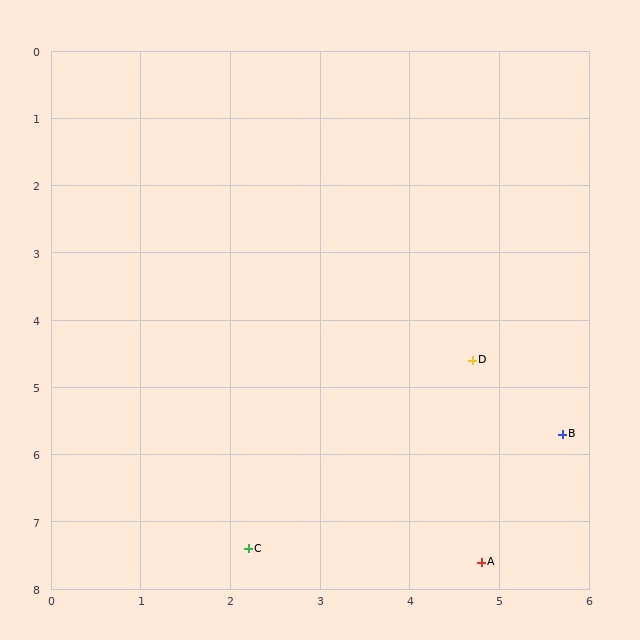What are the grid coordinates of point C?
Point C is at approximately (2.2, 7.4).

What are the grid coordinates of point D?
Point D is at approximately (4.7, 4.6).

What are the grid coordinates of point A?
Point A is at approximately (4.8, 7.6).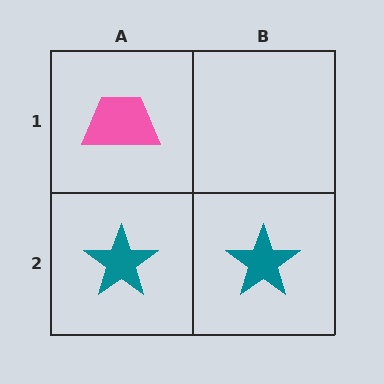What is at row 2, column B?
A teal star.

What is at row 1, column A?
A pink trapezoid.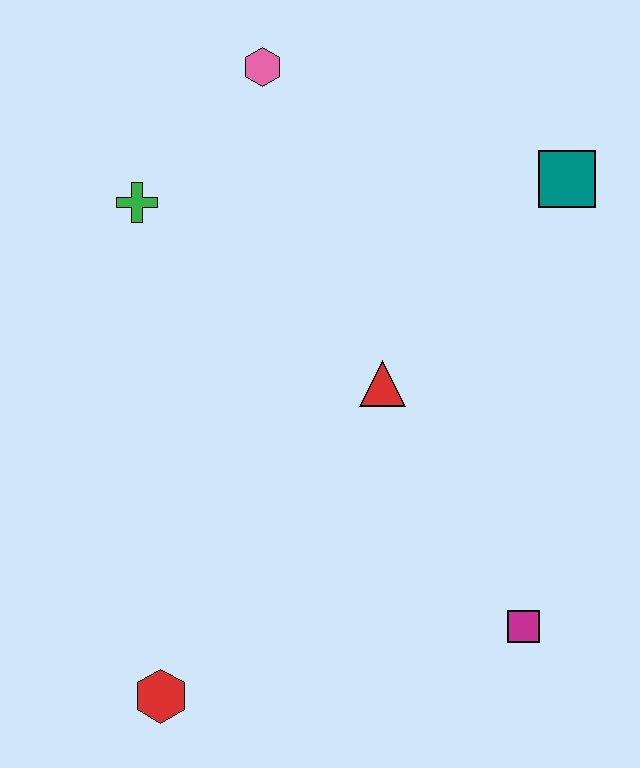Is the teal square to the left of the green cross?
No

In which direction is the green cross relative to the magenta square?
The green cross is above the magenta square.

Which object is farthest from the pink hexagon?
The red hexagon is farthest from the pink hexagon.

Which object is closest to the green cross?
The pink hexagon is closest to the green cross.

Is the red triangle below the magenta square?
No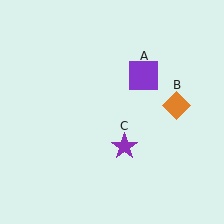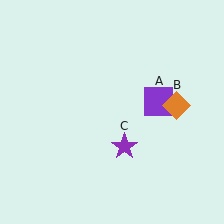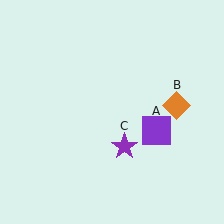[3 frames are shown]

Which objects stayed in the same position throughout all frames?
Orange diamond (object B) and purple star (object C) remained stationary.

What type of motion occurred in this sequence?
The purple square (object A) rotated clockwise around the center of the scene.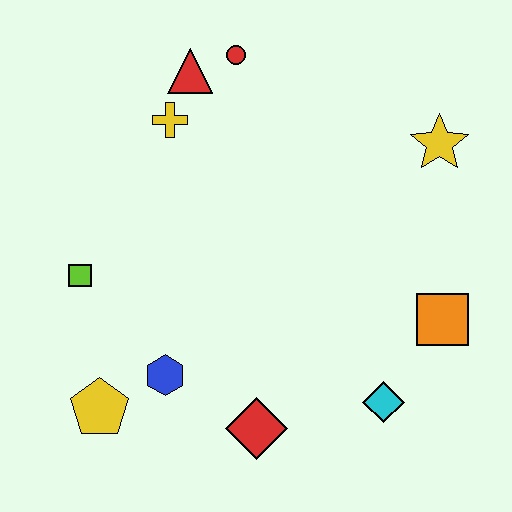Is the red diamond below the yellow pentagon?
Yes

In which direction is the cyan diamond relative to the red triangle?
The cyan diamond is below the red triangle.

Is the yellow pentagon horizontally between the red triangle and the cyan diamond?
No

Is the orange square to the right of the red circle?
Yes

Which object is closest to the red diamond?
The blue hexagon is closest to the red diamond.